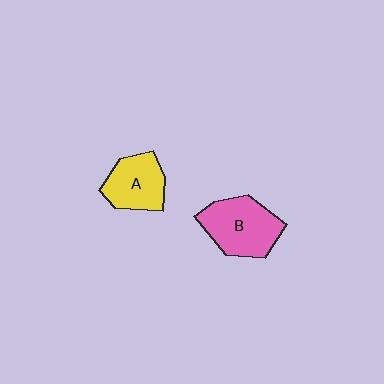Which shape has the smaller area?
Shape A (yellow).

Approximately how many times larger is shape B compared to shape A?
Approximately 1.3 times.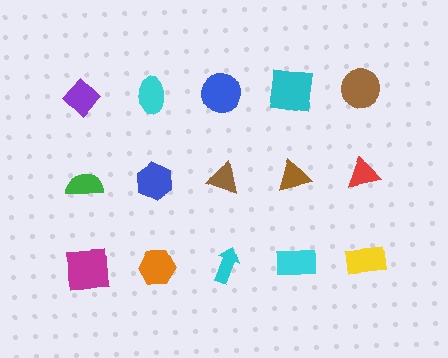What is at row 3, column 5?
A yellow rectangle.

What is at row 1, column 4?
A cyan square.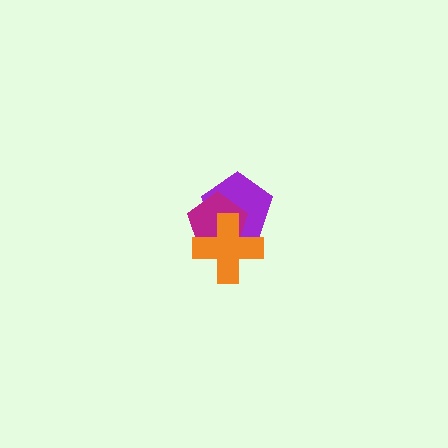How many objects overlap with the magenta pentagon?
2 objects overlap with the magenta pentagon.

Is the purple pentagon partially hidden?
Yes, it is partially covered by another shape.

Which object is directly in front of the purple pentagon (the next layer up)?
The magenta pentagon is directly in front of the purple pentagon.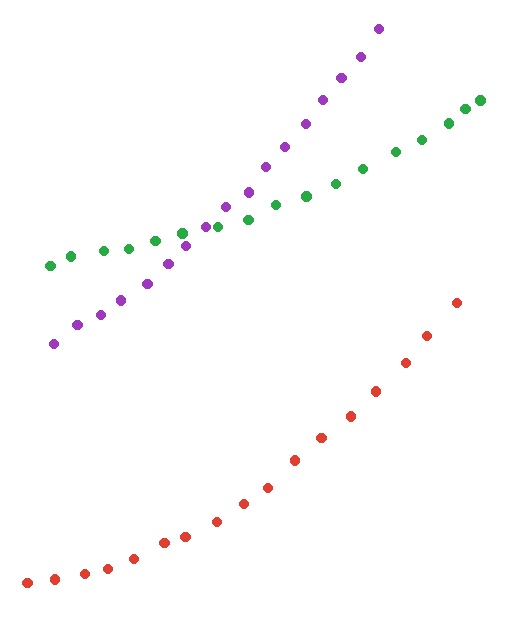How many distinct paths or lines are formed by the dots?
There are 3 distinct paths.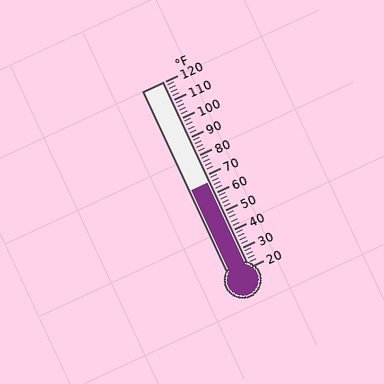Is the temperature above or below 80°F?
The temperature is below 80°F.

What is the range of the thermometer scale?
The thermometer scale ranges from 20°F to 120°F.